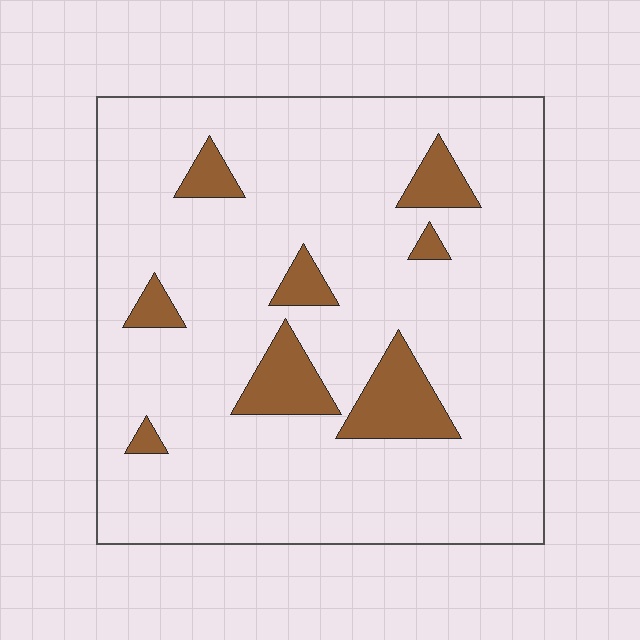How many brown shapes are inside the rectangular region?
8.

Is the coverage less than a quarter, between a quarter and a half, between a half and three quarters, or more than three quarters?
Less than a quarter.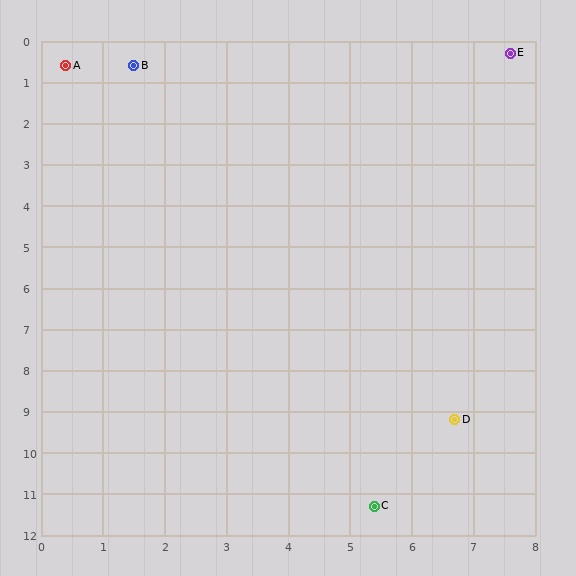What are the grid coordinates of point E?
Point E is at approximately (7.6, 0.3).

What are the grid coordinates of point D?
Point D is at approximately (6.7, 9.2).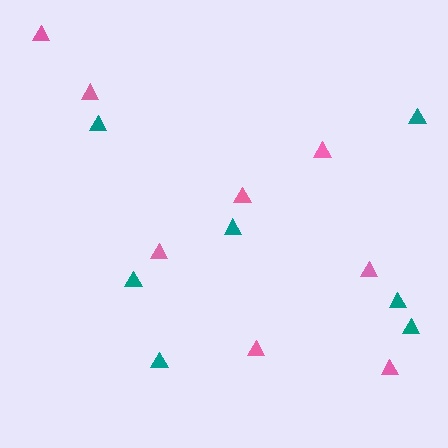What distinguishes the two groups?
There are 2 groups: one group of teal triangles (7) and one group of pink triangles (8).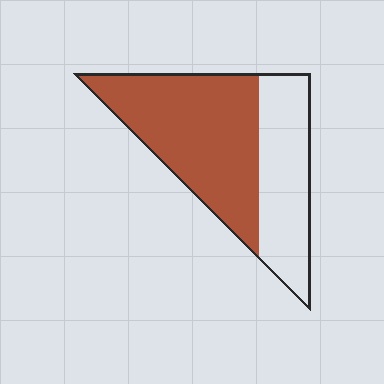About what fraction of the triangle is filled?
About three fifths (3/5).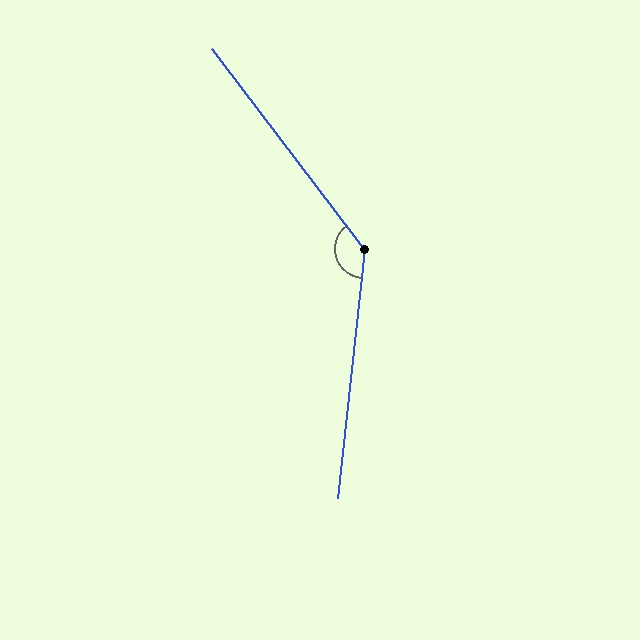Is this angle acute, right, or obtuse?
It is obtuse.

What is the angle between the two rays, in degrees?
Approximately 136 degrees.